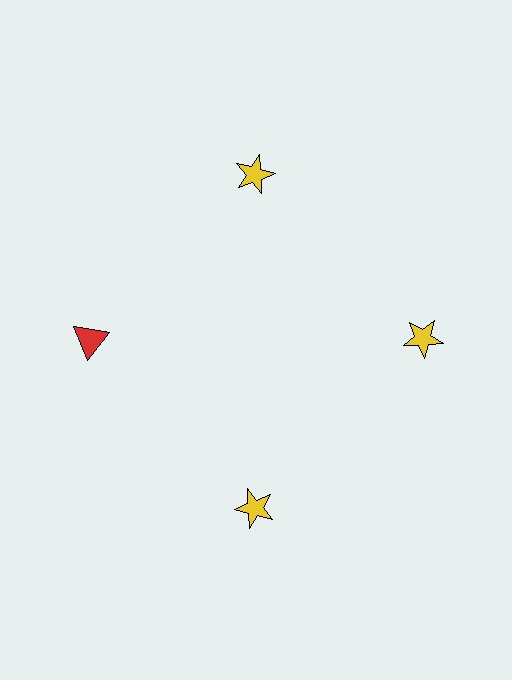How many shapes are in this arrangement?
There are 4 shapes arranged in a ring pattern.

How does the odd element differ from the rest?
It differs in both color (red instead of yellow) and shape (triangle instead of star).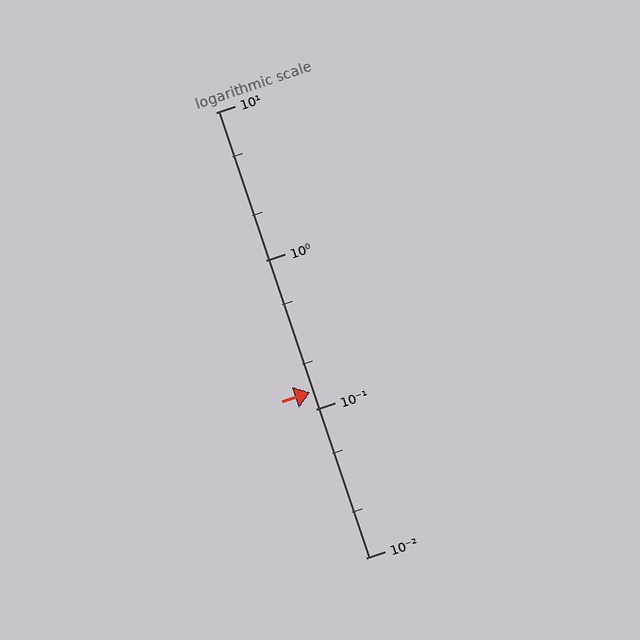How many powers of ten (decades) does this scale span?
The scale spans 3 decades, from 0.01 to 10.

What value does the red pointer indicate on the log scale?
The pointer indicates approximately 0.13.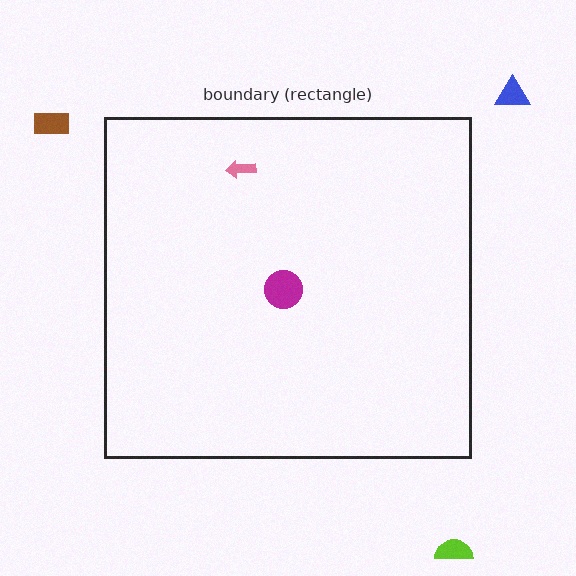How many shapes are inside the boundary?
2 inside, 3 outside.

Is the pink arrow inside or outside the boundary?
Inside.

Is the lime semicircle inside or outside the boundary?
Outside.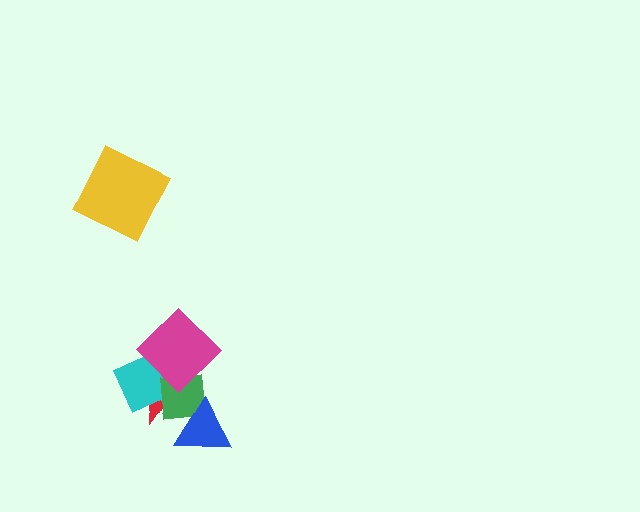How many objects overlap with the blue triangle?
2 objects overlap with the blue triangle.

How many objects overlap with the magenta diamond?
3 objects overlap with the magenta diamond.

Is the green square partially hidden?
Yes, it is partially covered by another shape.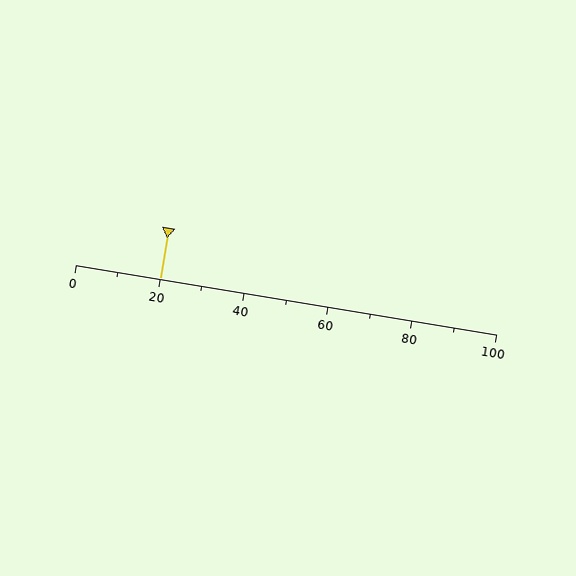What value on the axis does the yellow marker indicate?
The marker indicates approximately 20.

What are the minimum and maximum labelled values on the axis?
The axis runs from 0 to 100.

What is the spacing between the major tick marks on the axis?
The major ticks are spaced 20 apart.